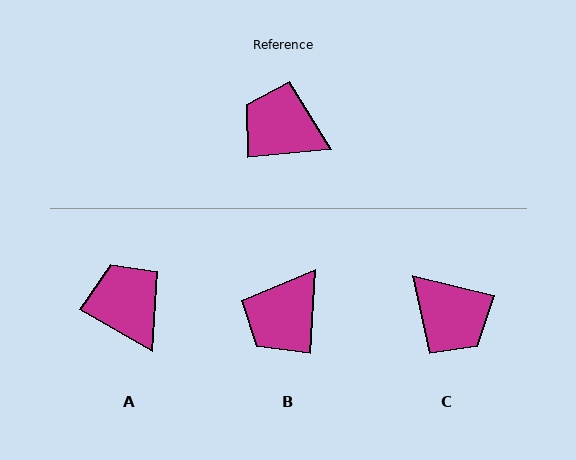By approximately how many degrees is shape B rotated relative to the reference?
Approximately 81 degrees counter-clockwise.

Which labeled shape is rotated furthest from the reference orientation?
C, about 161 degrees away.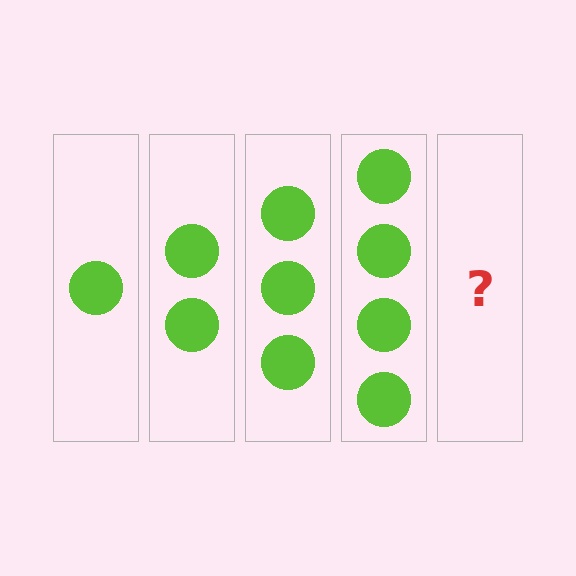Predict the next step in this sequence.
The next step is 5 circles.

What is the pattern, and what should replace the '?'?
The pattern is that each step adds one more circle. The '?' should be 5 circles.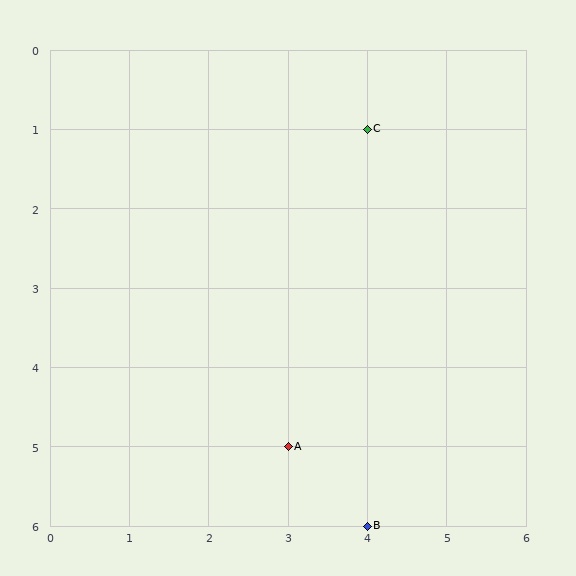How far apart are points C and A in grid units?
Points C and A are 1 column and 4 rows apart (about 4.1 grid units diagonally).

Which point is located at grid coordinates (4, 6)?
Point B is at (4, 6).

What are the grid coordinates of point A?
Point A is at grid coordinates (3, 5).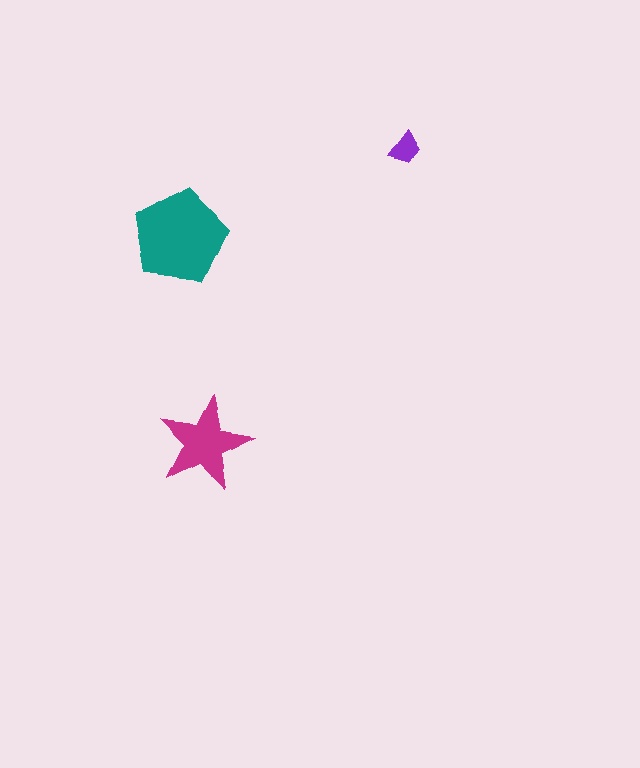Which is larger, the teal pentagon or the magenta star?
The teal pentagon.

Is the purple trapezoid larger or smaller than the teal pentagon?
Smaller.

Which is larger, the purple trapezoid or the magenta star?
The magenta star.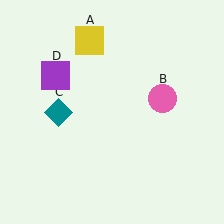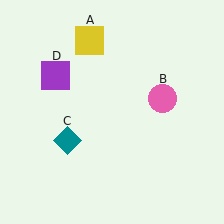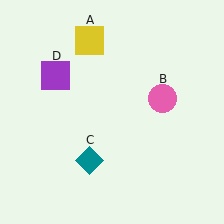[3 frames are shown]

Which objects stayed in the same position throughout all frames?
Yellow square (object A) and pink circle (object B) and purple square (object D) remained stationary.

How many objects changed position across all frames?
1 object changed position: teal diamond (object C).